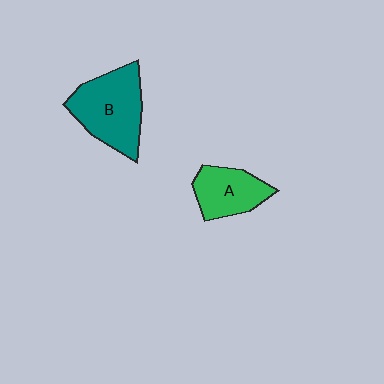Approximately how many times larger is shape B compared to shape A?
Approximately 1.5 times.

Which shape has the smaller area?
Shape A (green).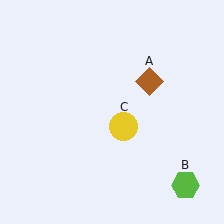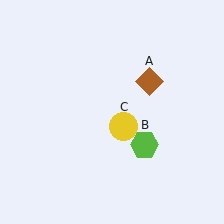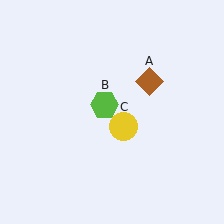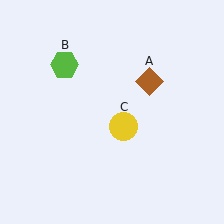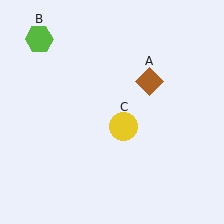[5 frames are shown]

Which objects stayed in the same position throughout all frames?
Brown diamond (object A) and yellow circle (object C) remained stationary.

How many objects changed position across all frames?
1 object changed position: lime hexagon (object B).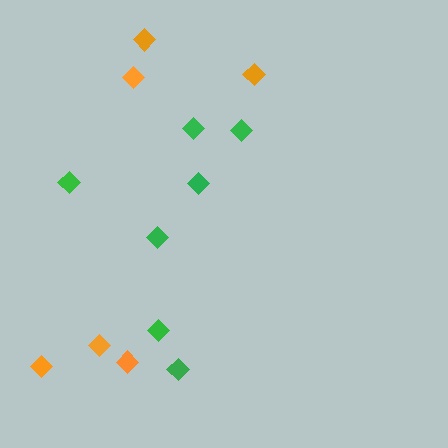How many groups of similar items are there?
There are 2 groups: one group of orange diamonds (6) and one group of green diamonds (7).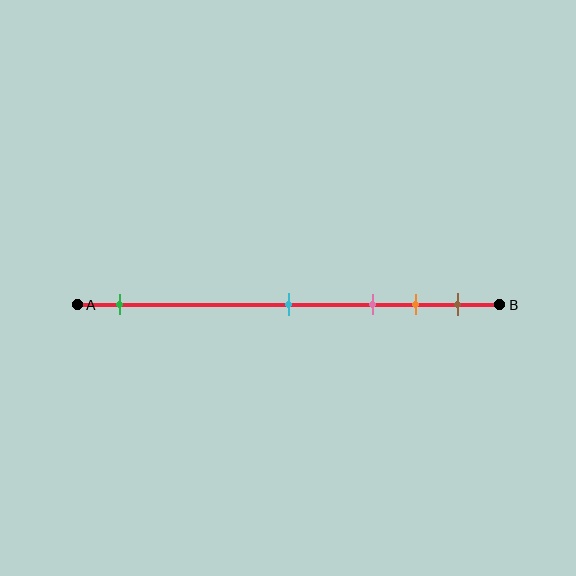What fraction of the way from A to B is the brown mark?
The brown mark is approximately 90% (0.9) of the way from A to B.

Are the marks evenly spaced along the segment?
No, the marks are not evenly spaced.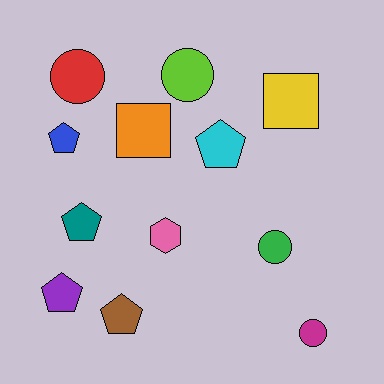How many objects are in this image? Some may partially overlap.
There are 12 objects.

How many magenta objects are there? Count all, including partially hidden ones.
There is 1 magenta object.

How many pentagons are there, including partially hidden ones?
There are 5 pentagons.